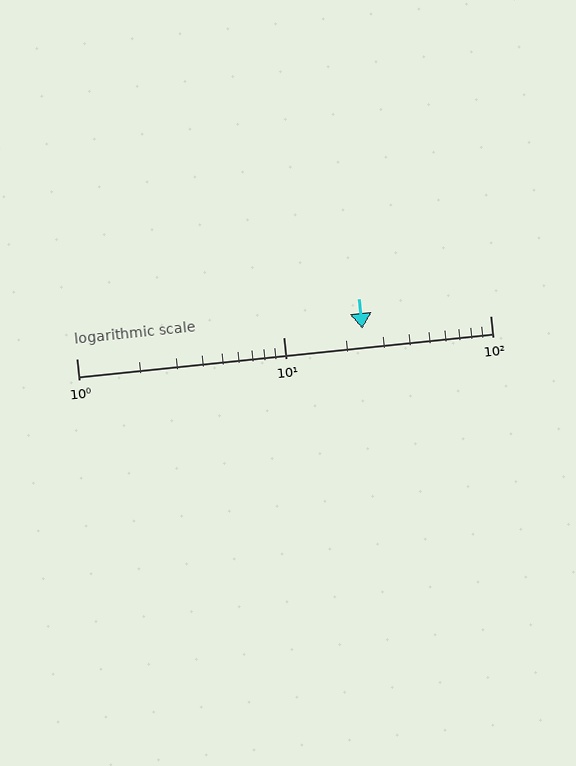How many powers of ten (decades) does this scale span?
The scale spans 2 decades, from 1 to 100.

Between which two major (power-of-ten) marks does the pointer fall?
The pointer is between 10 and 100.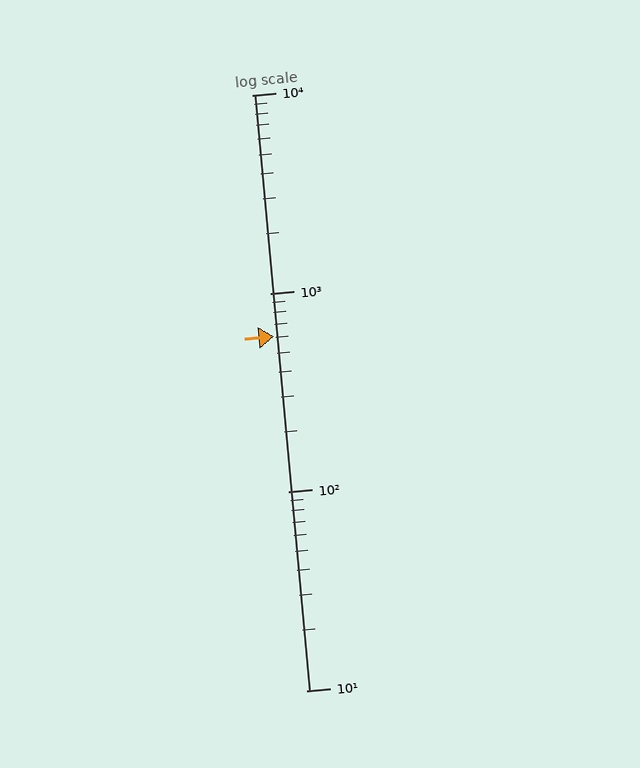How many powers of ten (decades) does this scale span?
The scale spans 3 decades, from 10 to 10000.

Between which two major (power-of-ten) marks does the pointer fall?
The pointer is between 100 and 1000.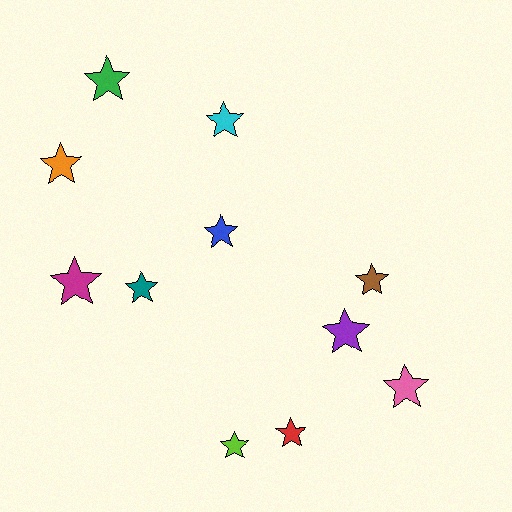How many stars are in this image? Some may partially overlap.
There are 11 stars.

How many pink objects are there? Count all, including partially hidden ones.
There is 1 pink object.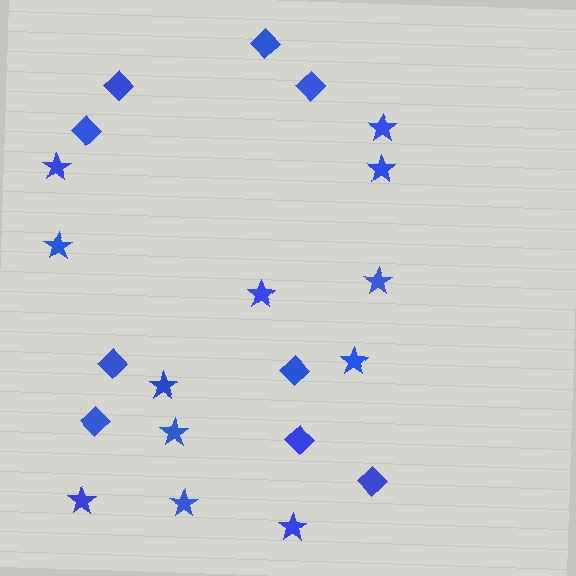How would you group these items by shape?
There are 2 groups: one group of diamonds (9) and one group of stars (12).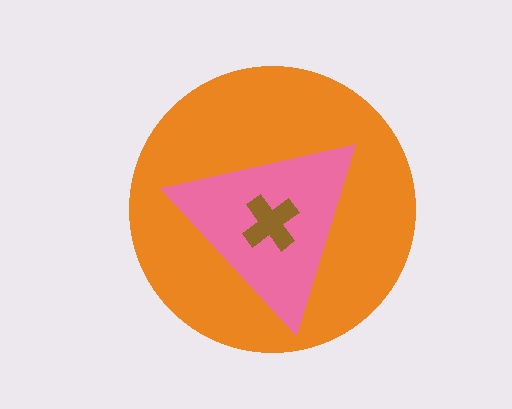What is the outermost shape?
The orange circle.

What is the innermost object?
The brown cross.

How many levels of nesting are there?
3.